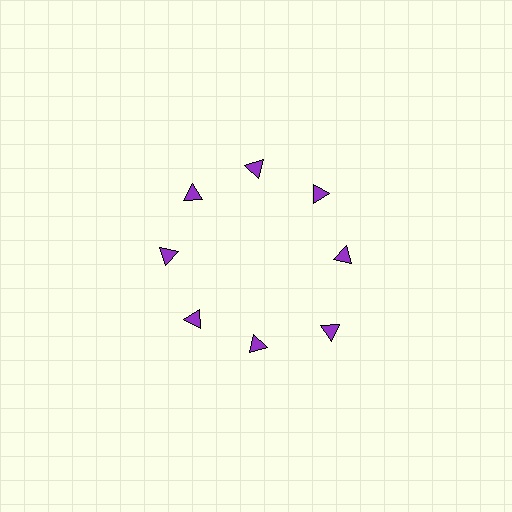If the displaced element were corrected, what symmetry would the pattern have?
It would have 8-fold rotational symmetry — the pattern would map onto itself every 45 degrees.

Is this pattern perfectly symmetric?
No. The 8 purple triangles are arranged in a ring, but one element near the 4 o'clock position is pushed outward from the center, breaking the 8-fold rotational symmetry.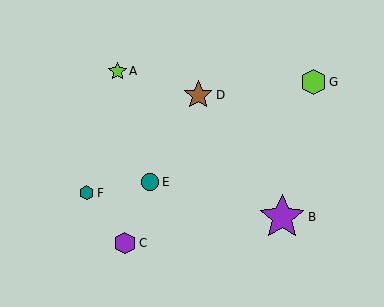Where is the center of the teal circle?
The center of the teal circle is at (150, 182).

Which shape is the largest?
The purple star (labeled B) is the largest.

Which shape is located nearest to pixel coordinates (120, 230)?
The purple hexagon (labeled C) at (125, 243) is nearest to that location.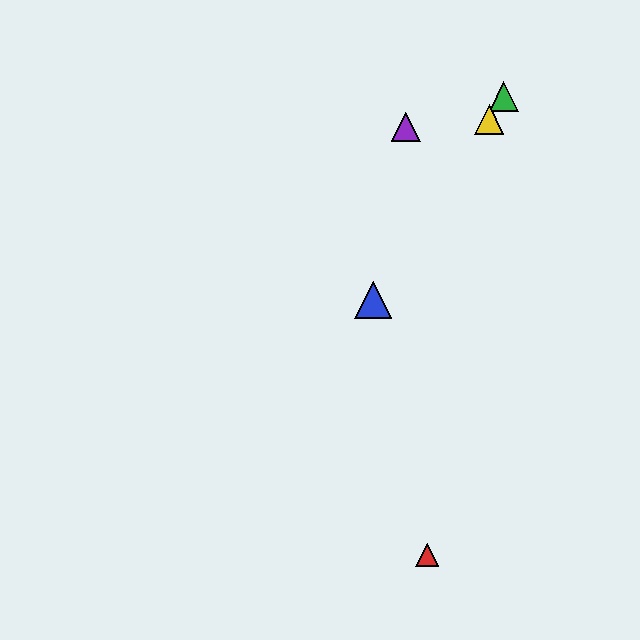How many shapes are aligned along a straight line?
3 shapes (the blue triangle, the green triangle, the yellow triangle) are aligned along a straight line.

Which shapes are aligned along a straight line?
The blue triangle, the green triangle, the yellow triangle are aligned along a straight line.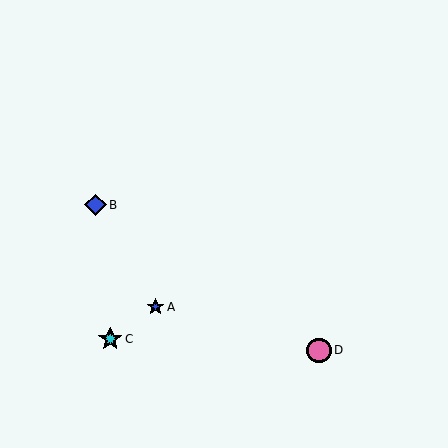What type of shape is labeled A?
Shape A is a blue star.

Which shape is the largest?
The pink circle (labeled D) is the largest.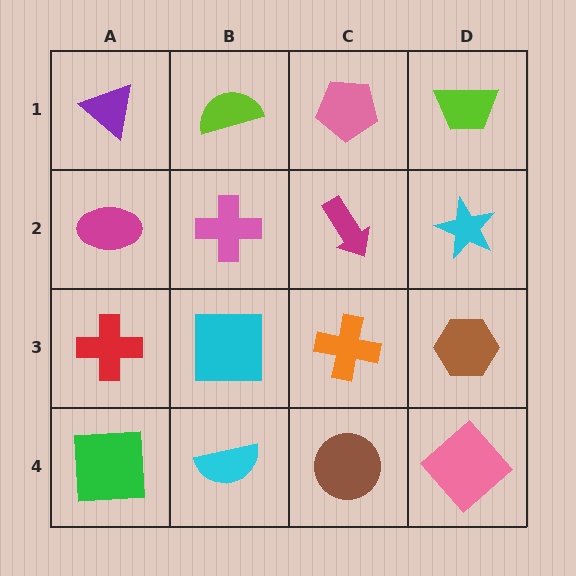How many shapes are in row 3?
4 shapes.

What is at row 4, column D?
A pink diamond.